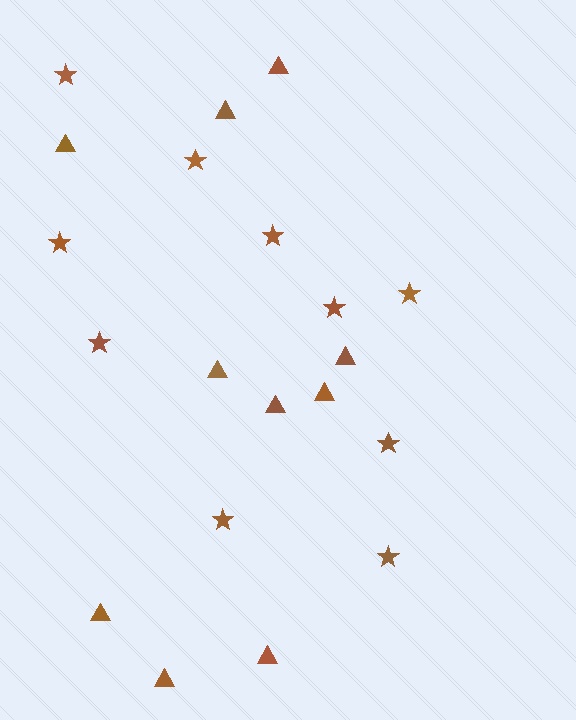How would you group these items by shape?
There are 2 groups: one group of triangles (10) and one group of stars (10).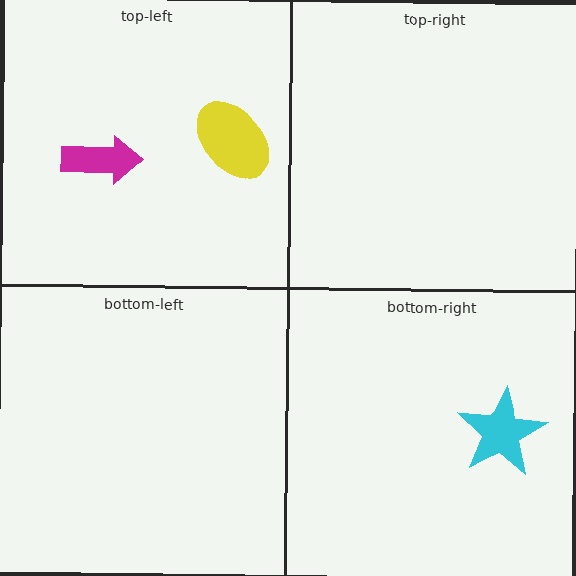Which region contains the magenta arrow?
The top-left region.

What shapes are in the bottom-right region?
The cyan star.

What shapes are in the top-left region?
The yellow ellipse, the magenta arrow.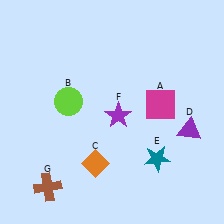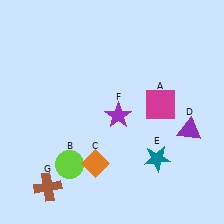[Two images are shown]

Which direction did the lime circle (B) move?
The lime circle (B) moved down.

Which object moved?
The lime circle (B) moved down.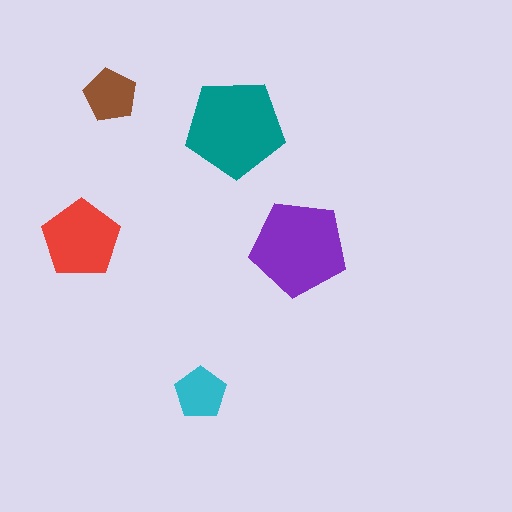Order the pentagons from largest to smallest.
the teal one, the purple one, the red one, the brown one, the cyan one.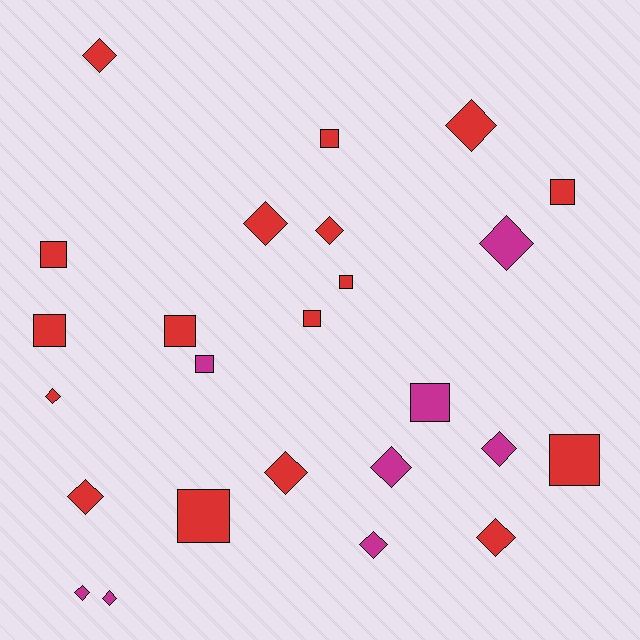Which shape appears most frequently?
Diamond, with 14 objects.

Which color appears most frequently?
Red, with 17 objects.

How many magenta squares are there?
There are 2 magenta squares.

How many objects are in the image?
There are 25 objects.